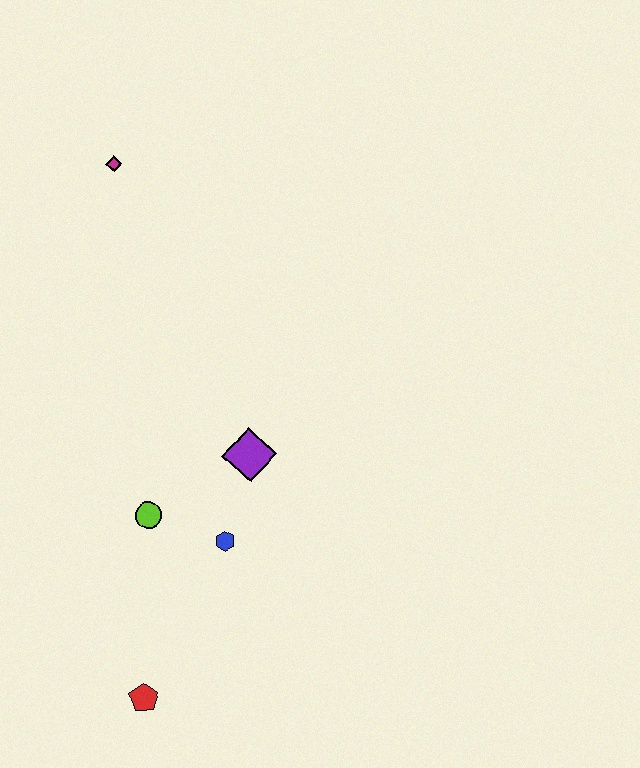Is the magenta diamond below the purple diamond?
No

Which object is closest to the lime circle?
The blue hexagon is closest to the lime circle.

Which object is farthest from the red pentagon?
The magenta diamond is farthest from the red pentagon.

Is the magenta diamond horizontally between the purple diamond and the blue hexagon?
No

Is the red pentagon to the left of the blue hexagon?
Yes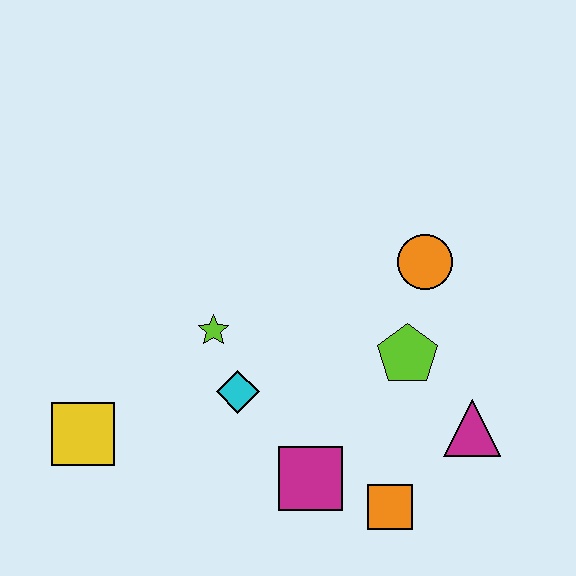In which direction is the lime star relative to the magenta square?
The lime star is above the magenta square.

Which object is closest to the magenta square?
The orange square is closest to the magenta square.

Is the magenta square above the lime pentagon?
No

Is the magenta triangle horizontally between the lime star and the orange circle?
No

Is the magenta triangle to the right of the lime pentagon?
Yes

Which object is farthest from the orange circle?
The yellow square is farthest from the orange circle.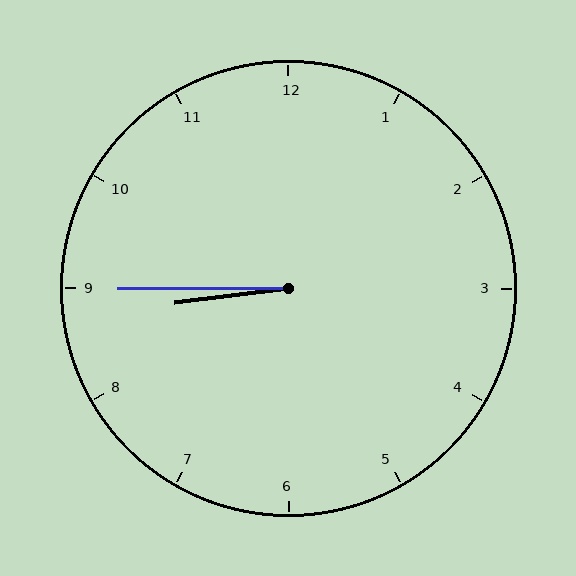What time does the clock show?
8:45.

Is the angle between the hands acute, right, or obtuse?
It is acute.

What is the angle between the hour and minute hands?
Approximately 8 degrees.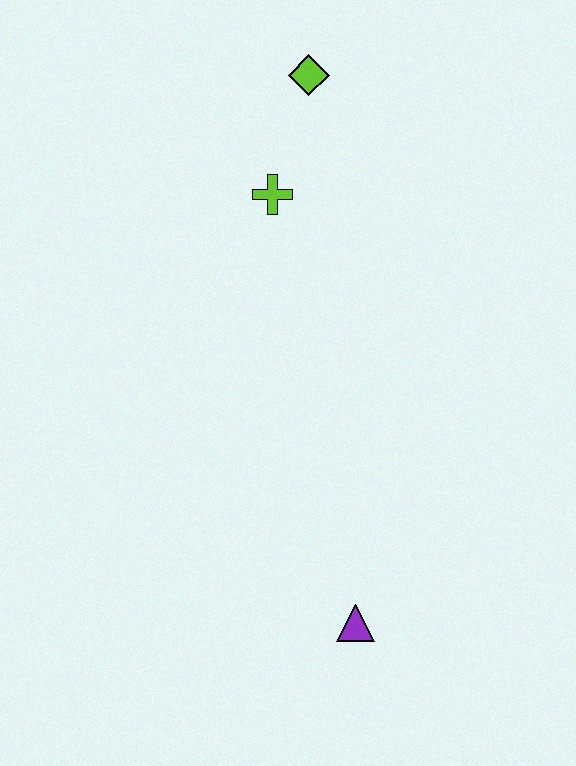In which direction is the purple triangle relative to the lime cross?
The purple triangle is below the lime cross.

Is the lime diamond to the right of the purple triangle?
No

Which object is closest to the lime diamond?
The lime cross is closest to the lime diamond.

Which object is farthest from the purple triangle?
The lime diamond is farthest from the purple triangle.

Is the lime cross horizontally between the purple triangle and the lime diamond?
No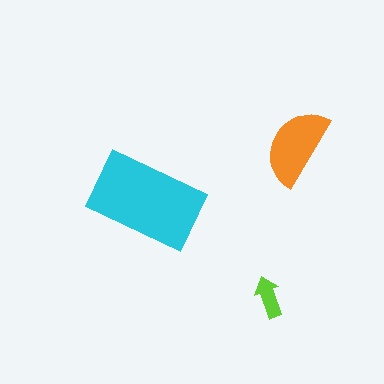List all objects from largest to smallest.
The cyan rectangle, the orange semicircle, the lime arrow.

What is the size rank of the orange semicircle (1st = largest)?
2nd.